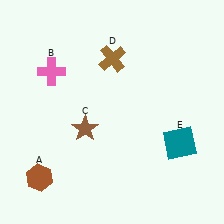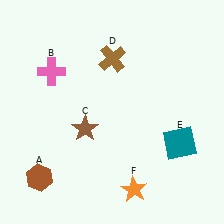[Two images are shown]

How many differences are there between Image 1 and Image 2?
There is 1 difference between the two images.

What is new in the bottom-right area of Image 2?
An orange star (F) was added in the bottom-right area of Image 2.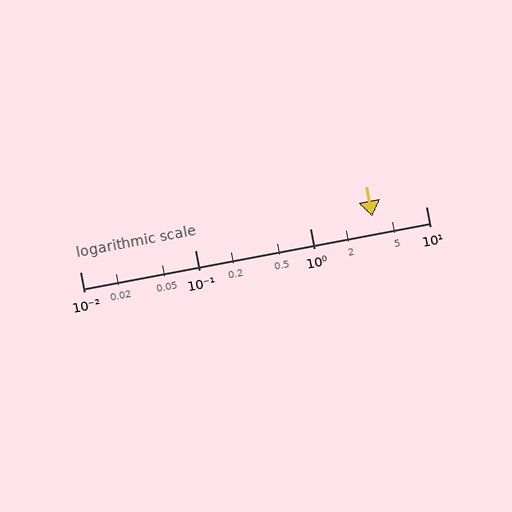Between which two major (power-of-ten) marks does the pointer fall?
The pointer is between 1 and 10.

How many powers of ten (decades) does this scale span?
The scale spans 3 decades, from 0.01 to 10.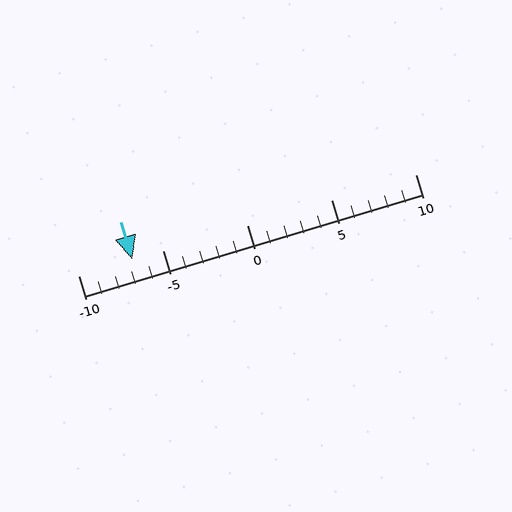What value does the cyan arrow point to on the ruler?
The cyan arrow points to approximately -7.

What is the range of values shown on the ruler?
The ruler shows values from -10 to 10.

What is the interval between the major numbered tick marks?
The major tick marks are spaced 5 units apart.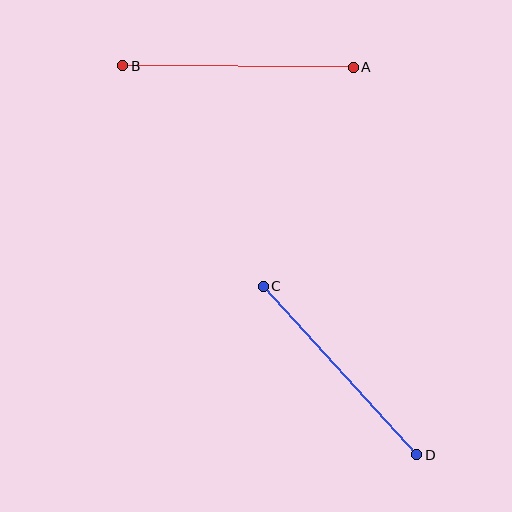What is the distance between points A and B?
The distance is approximately 231 pixels.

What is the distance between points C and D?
The distance is approximately 228 pixels.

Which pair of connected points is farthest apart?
Points A and B are farthest apart.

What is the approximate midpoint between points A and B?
The midpoint is at approximately (238, 66) pixels.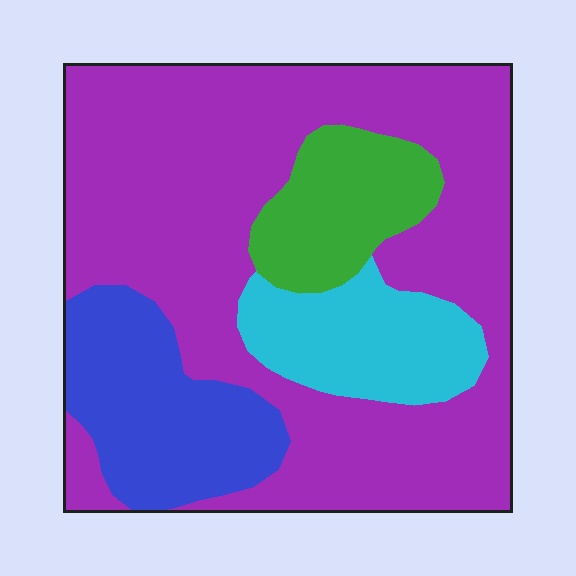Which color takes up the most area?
Purple, at roughly 60%.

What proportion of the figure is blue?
Blue takes up less than a quarter of the figure.